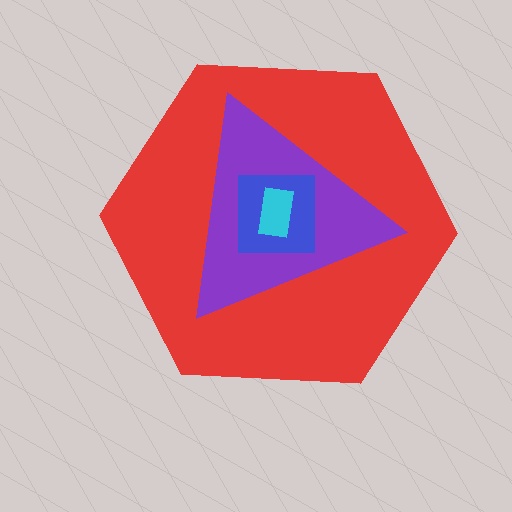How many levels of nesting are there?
4.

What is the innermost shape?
The cyan rectangle.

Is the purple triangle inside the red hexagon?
Yes.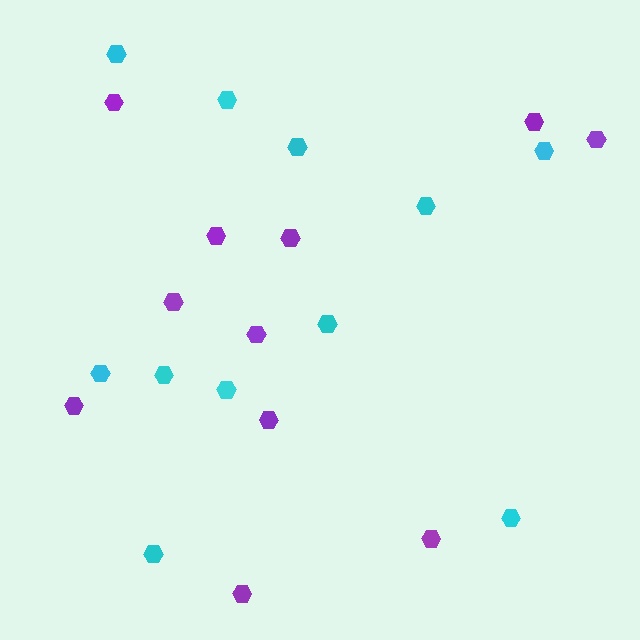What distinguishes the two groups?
There are 2 groups: one group of cyan hexagons (11) and one group of purple hexagons (11).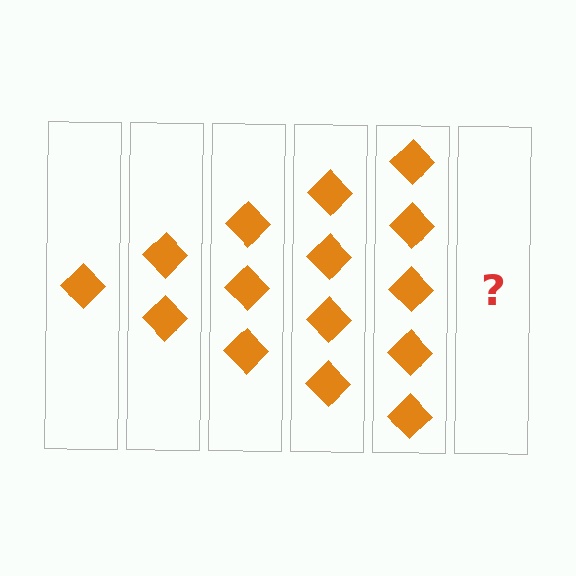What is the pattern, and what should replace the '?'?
The pattern is that each step adds one more diamond. The '?' should be 6 diamonds.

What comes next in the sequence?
The next element should be 6 diamonds.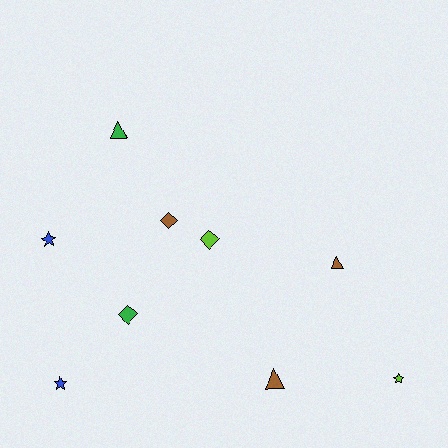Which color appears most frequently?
Brown, with 3 objects.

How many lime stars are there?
There is 1 lime star.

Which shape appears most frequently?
Star, with 3 objects.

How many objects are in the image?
There are 9 objects.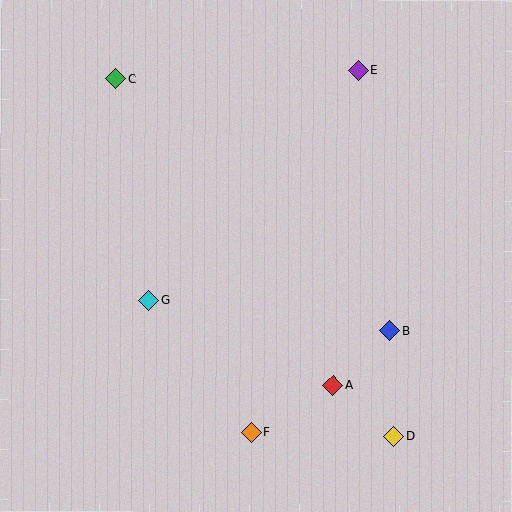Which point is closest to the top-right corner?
Point E is closest to the top-right corner.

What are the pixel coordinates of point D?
Point D is at (394, 436).